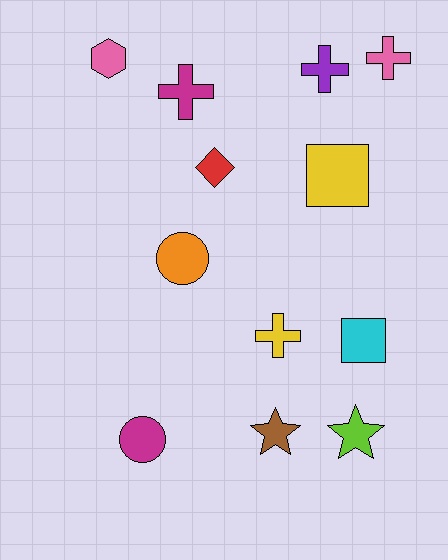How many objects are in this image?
There are 12 objects.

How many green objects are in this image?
There are no green objects.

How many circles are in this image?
There are 2 circles.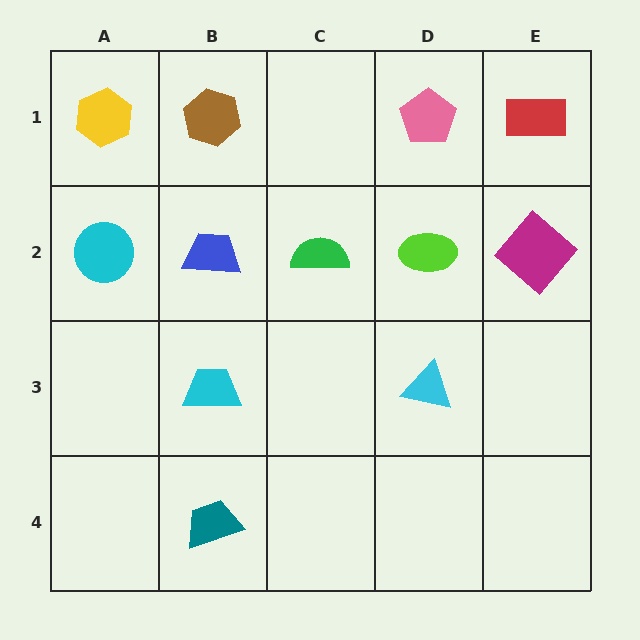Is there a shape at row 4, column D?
No, that cell is empty.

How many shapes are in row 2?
5 shapes.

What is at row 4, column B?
A teal trapezoid.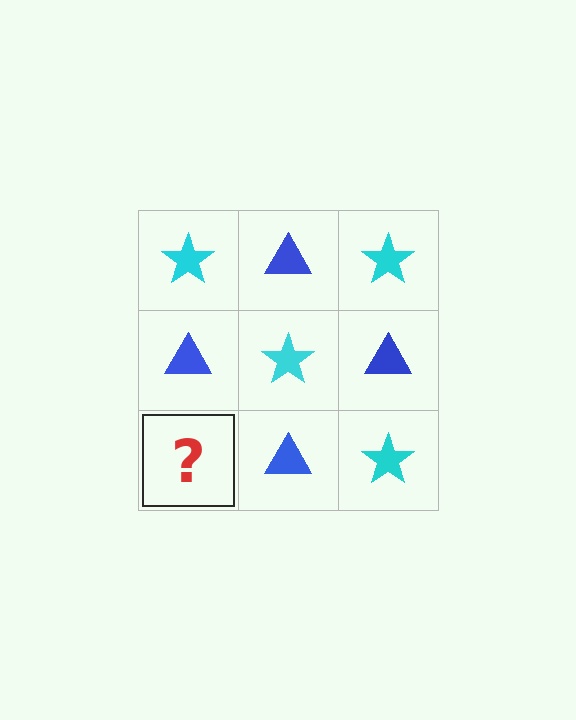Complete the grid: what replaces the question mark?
The question mark should be replaced with a cyan star.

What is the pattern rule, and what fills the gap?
The rule is that it alternates cyan star and blue triangle in a checkerboard pattern. The gap should be filled with a cyan star.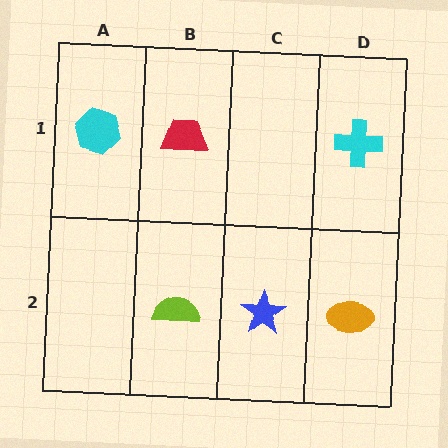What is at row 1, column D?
A cyan cross.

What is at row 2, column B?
A lime semicircle.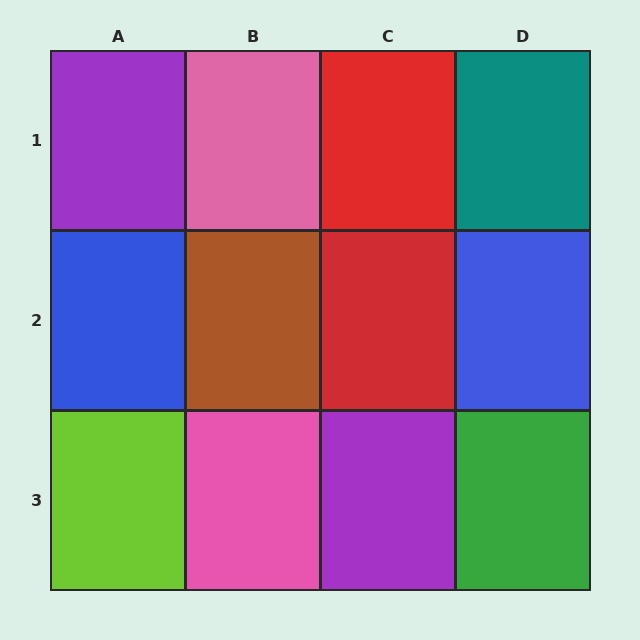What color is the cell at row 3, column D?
Green.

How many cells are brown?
1 cell is brown.